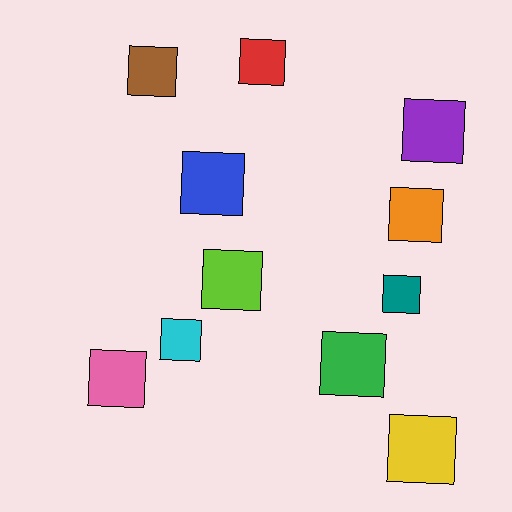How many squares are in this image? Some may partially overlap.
There are 11 squares.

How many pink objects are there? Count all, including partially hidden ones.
There is 1 pink object.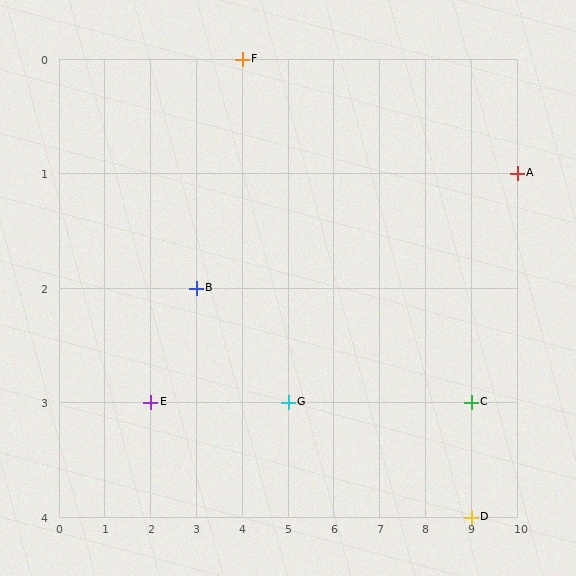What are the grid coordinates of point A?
Point A is at grid coordinates (10, 1).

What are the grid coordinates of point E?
Point E is at grid coordinates (2, 3).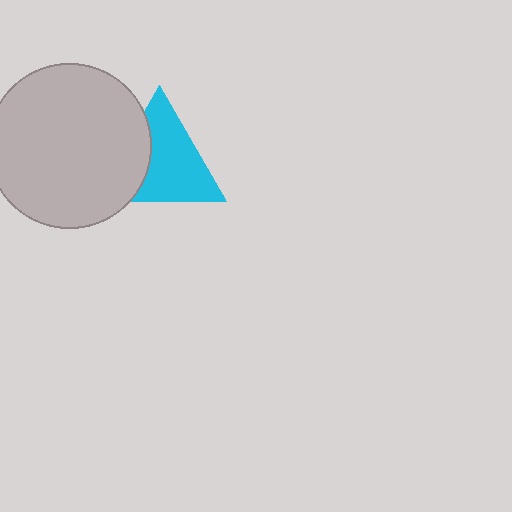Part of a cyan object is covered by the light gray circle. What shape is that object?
It is a triangle.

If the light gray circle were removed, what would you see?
You would see the complete cyan triangle.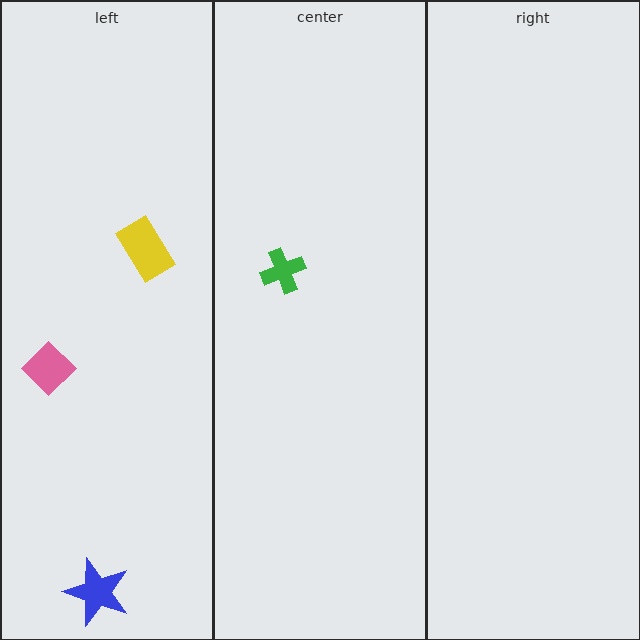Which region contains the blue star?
The left region.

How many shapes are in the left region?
3.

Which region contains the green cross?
The center region.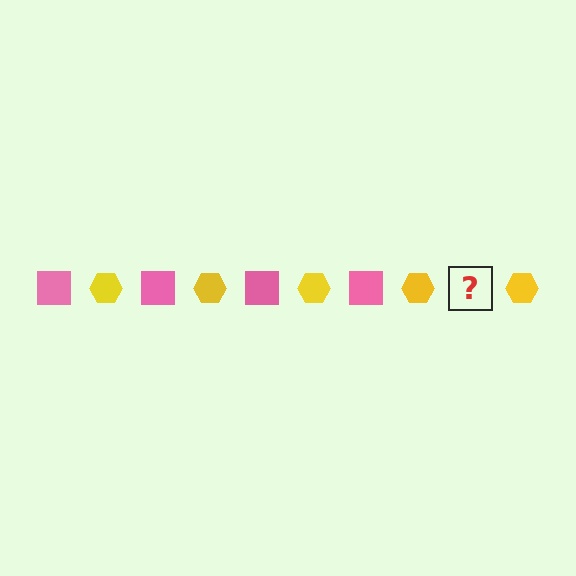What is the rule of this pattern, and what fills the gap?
The rule is that the pattern alternates between pink square and yellow hexagon. The gap should be filled with a pink square.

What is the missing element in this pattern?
The missing element is a pink square.